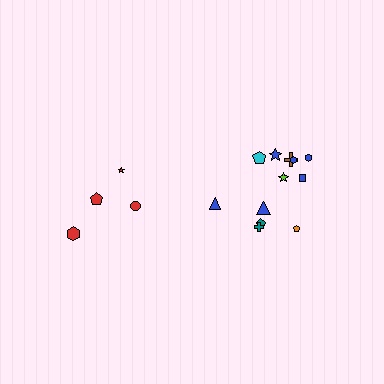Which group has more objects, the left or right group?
The right group.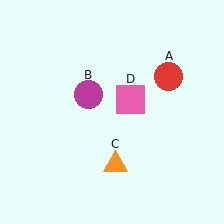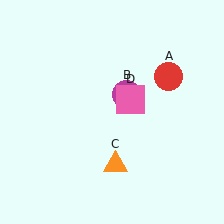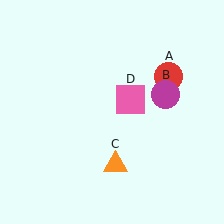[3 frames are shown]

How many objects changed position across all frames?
1 object changed position: magenta circle (object B).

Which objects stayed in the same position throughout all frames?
Red circle (object A) and orange triangle (object C) and pink square (object D) remained stationary.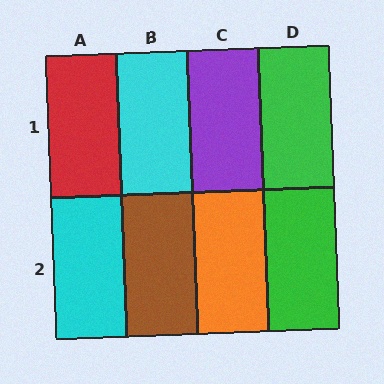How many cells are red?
1 cell is red.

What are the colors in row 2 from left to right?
Cyan, brown, orange, green.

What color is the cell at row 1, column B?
Cyan.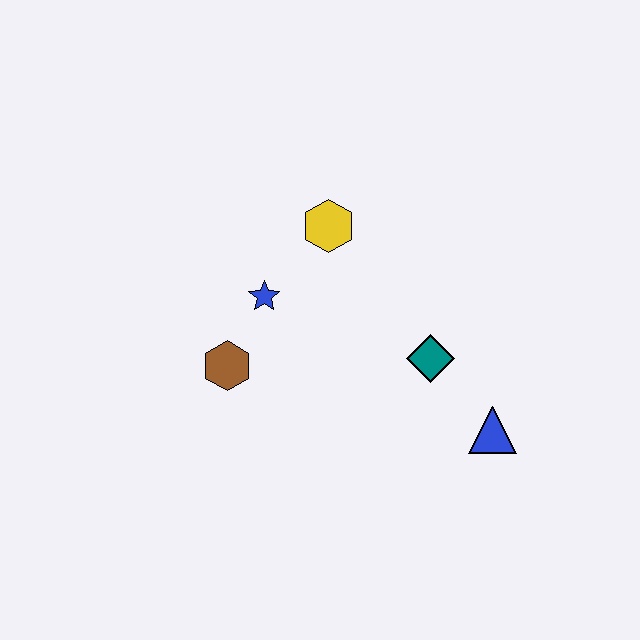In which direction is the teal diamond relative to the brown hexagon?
The teal diamond is to the right of the brown hexagon.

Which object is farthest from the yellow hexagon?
The blue triangle is farthest from the yellow hexagon.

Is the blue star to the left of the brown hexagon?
No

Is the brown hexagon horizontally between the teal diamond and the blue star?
No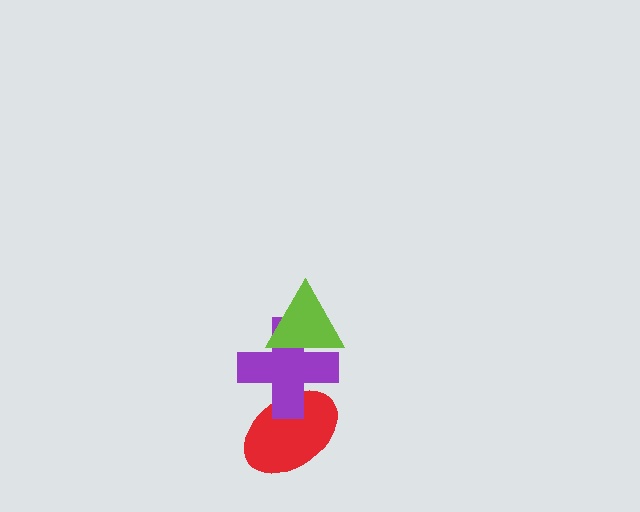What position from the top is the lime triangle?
The lime triangle is 1st from the top.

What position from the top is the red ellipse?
The red ellipse is 3rd from the top.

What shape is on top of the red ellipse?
The purple cross is on top of the red ellipse.